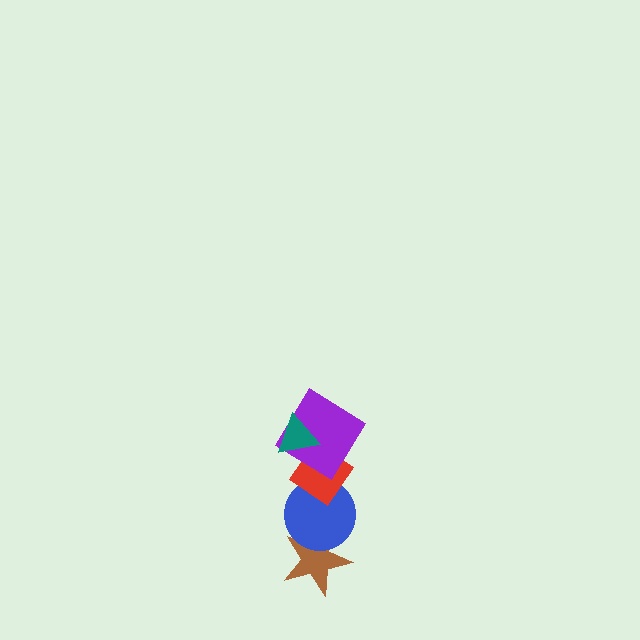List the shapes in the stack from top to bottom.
From top to bottom: the teal triangle, the purple diamond, the red diamond, the blue circle, the brown star.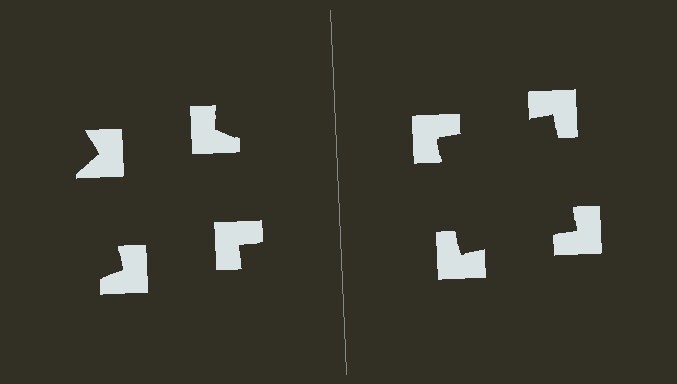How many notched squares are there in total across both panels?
8 — 4 on each side.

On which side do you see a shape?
An illusory square appears on the right side. On the left side the wedge cuts are rotated, so no coherent shape forms.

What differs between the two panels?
The notched squares are positioned identically on both sides; only the wedge orientations differ. On the right they align to a square; on the left they are misaligned.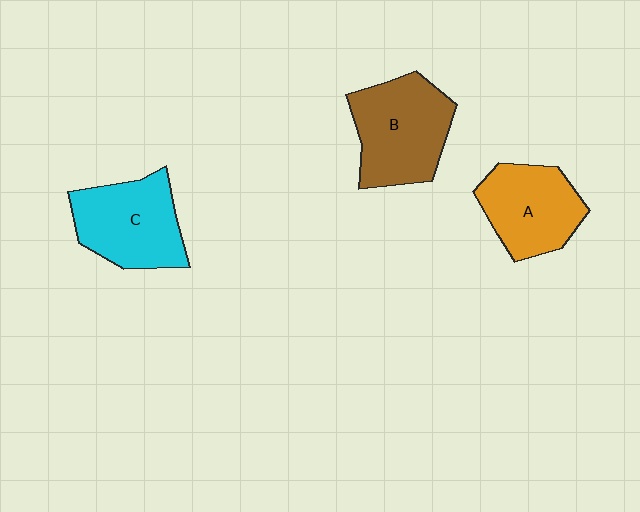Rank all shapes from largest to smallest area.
From largest to smallest: B (brown), C (cyan), A (orange).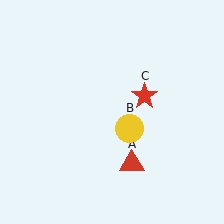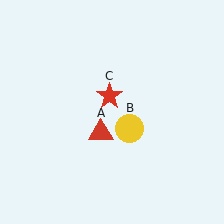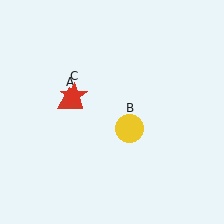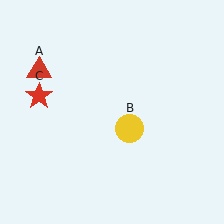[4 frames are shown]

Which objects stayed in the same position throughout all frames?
Yellow circle (object B) remained stationary.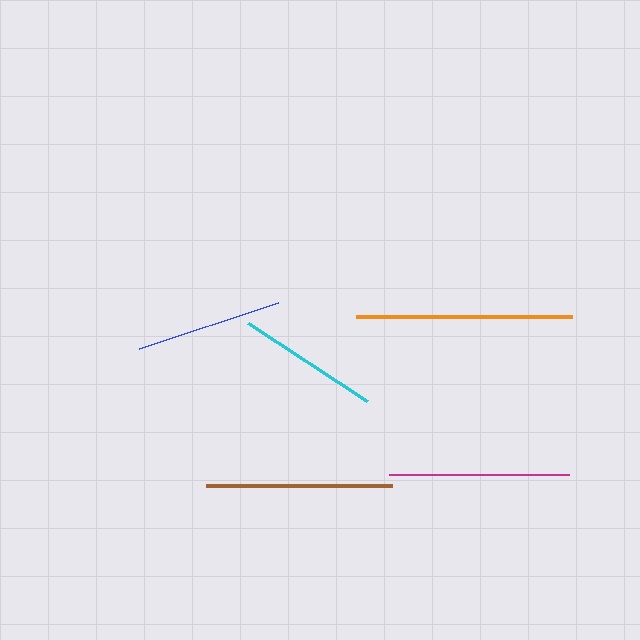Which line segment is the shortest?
The cyan line is the shortest at approximately 142 pixels.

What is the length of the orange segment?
The orange segment is approximately 216 pixels long.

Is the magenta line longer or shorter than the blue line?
The magenta line is longer than the blue line.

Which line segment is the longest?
The orange line is the longest at approximately 216 pixels.